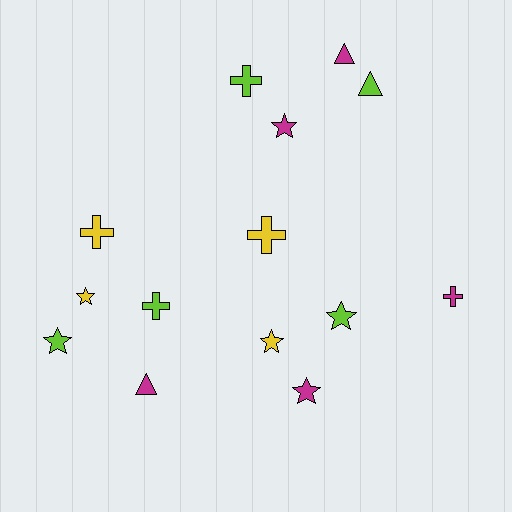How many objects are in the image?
There are 14 objects.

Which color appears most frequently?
Lime, with 5 objects.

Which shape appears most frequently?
Star, with 6 objects.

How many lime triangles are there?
There is 1 lime triangle.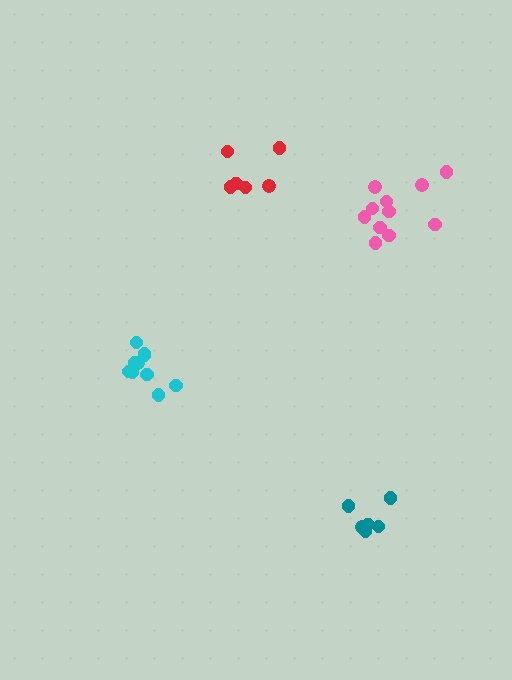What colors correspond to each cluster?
The clusters are colored: pink, cyan, red, teal.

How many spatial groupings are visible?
There are 4 spatial groupings.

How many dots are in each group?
Group 1: 11 dots, Group 2: 11 dots, Group 3: 6 dots, Group 4: 6 dots (34 total).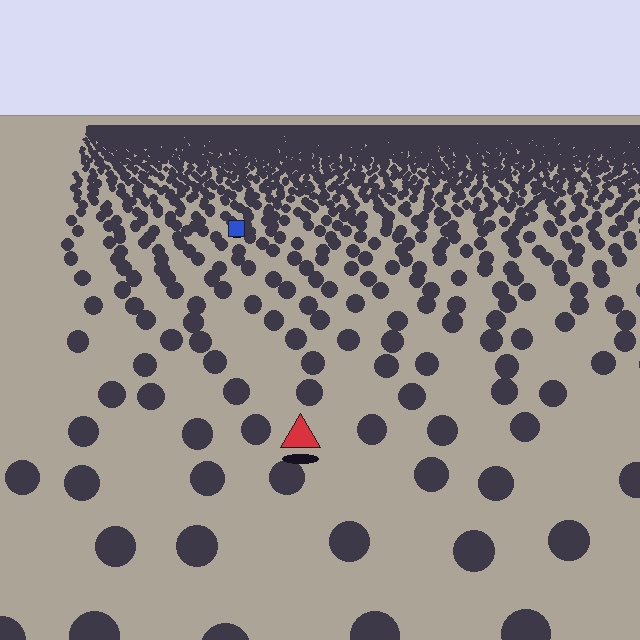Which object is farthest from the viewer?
The blue square is farthest from the viewer. It appears smaller and the ground texture around it is denser.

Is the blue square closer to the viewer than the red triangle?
No. The red triangle is closer — you can tell from the texture gradient: the ground texture is coarser near it.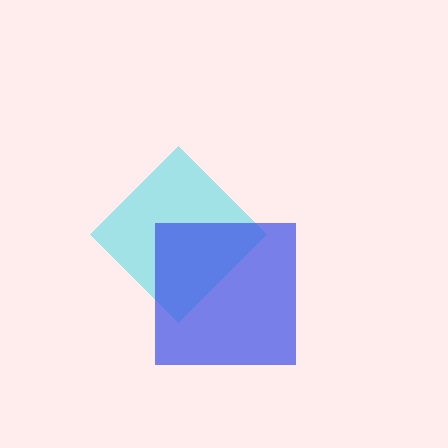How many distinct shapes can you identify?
There are 2 distinct shapes: a cyan diamond, a blue square.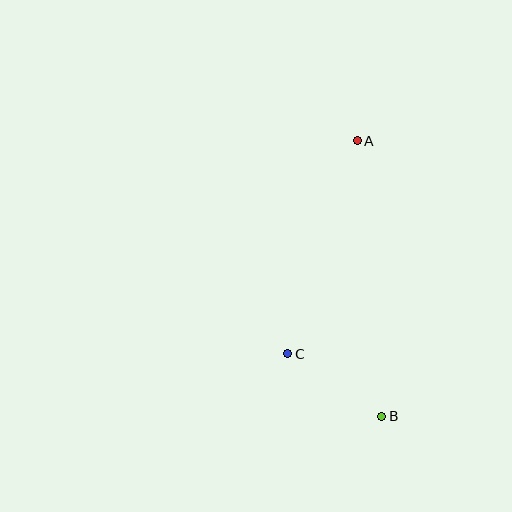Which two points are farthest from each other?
Points A and B are farthest from each other.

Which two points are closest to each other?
Points B and C are closest to each other.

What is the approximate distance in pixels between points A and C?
The distance between A and C is approximately 224 pixels.